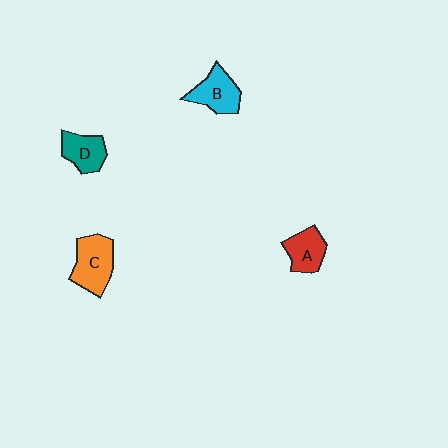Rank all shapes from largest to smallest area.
From largest to smallest: C (orange), B (cyan), A (red), D (teal).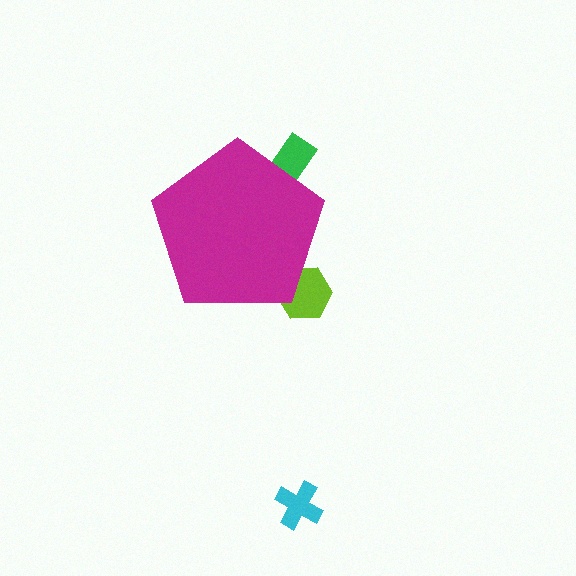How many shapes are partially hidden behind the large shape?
2 shapes are partially hidden.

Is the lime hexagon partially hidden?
Yes, the lime hexagon is partially hidden behind the magenta pentagon.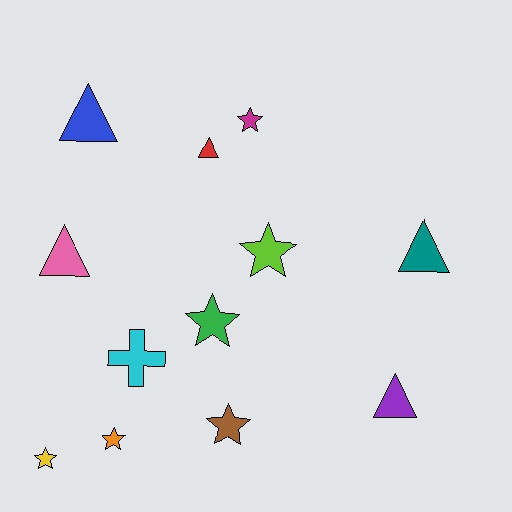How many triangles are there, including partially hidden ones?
There are 5 triangles.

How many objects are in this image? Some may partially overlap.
There are 12 objects.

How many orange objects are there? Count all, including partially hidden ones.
There is 1 orange object.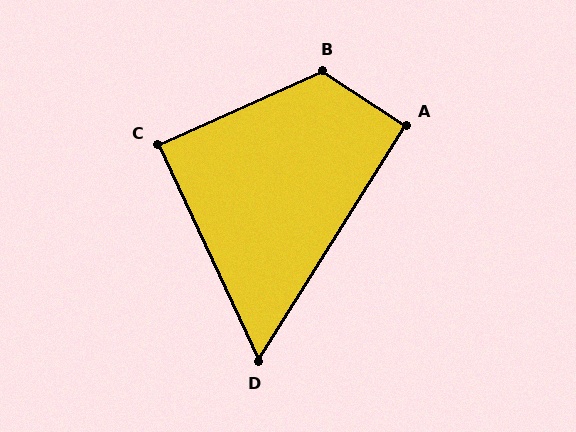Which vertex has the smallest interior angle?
D, at approximately 57 degrees.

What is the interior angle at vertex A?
Approximately 91 degrees (approximately right).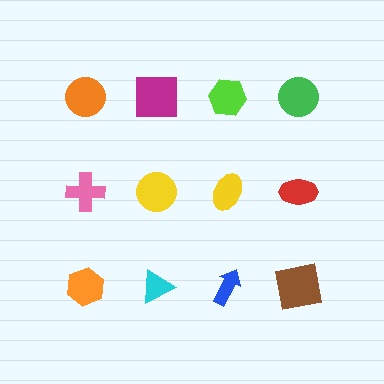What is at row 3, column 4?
A brown square.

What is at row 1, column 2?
A magenta square.